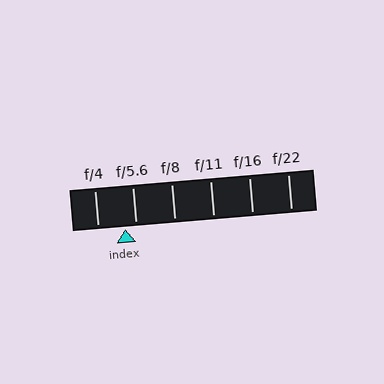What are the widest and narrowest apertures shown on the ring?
The widest aperture shown is f/4 and the narrowest is f/22.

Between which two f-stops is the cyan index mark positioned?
The index mark is between f/4 and f/5.6.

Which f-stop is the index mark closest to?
The index mark is closest to f/5.6.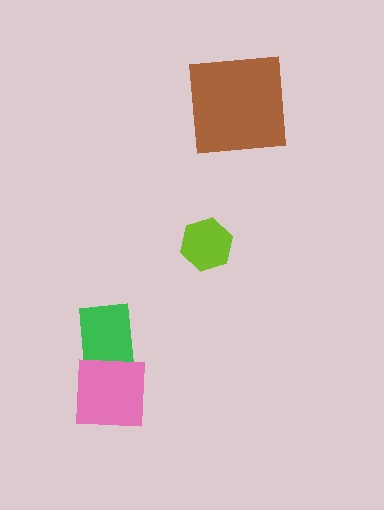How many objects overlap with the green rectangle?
1 object overlaps with the green rectangle.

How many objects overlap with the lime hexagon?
0 objects overlap with the lime hexagon.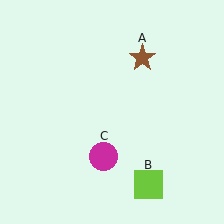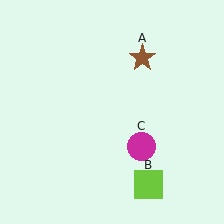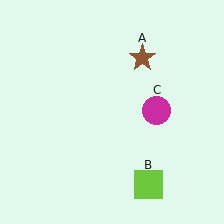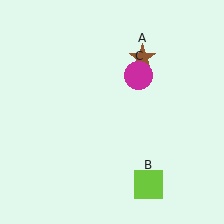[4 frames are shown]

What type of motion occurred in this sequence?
The magenta circle (object C) rotated counterclockwise around the center of the scene.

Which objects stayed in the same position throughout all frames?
Brown star (object A) and lime square (object B) remained stationary.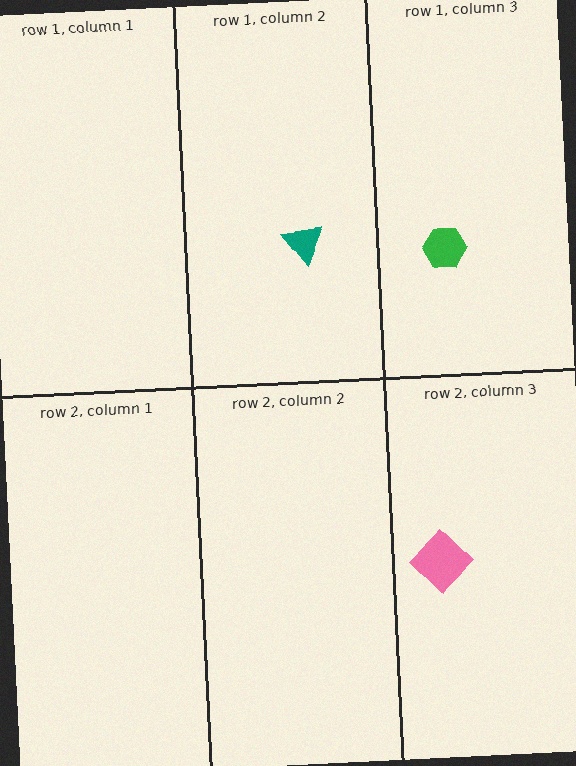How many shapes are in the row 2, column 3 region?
1.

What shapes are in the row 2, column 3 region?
The pink diamond.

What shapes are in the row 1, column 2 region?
The teal triangle.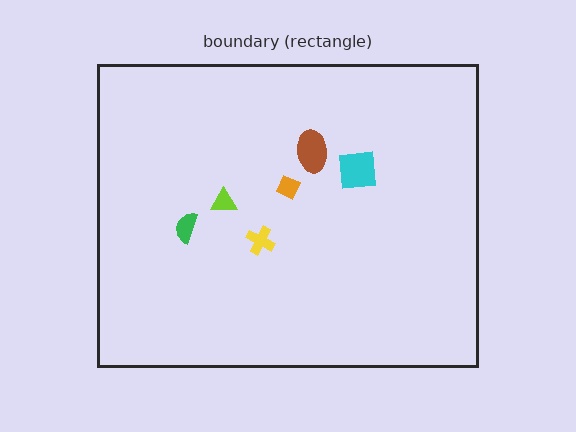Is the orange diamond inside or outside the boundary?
Inside.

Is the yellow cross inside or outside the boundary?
Inside.